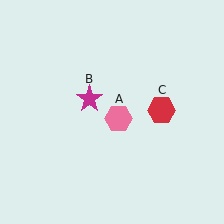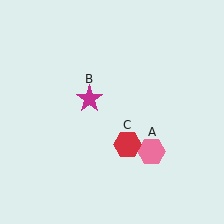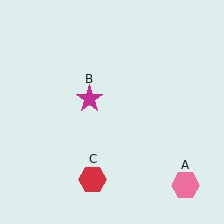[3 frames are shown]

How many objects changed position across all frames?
2 objects changed position: pink hexagon (object A), red hexagon (object C).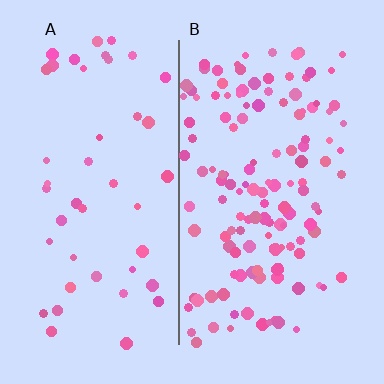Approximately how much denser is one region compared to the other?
Approximately 2.9× — region B over region A.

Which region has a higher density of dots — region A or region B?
B (the right).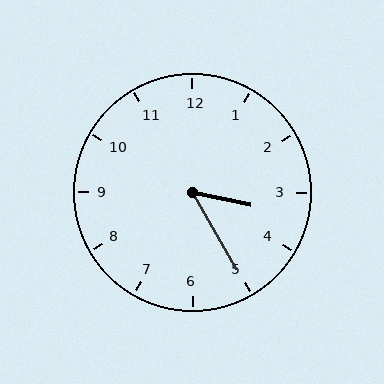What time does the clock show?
3:25.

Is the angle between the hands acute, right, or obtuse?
It is acute.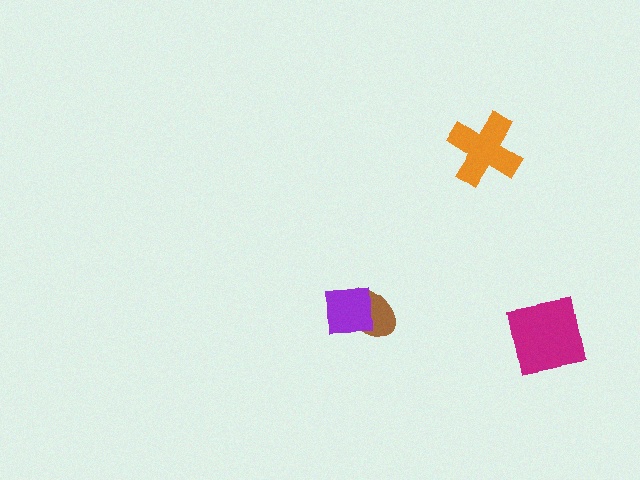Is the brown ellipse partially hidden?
Yes, it is partially covered by another shape.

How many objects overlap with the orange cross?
0 objects overlap with the orange cross.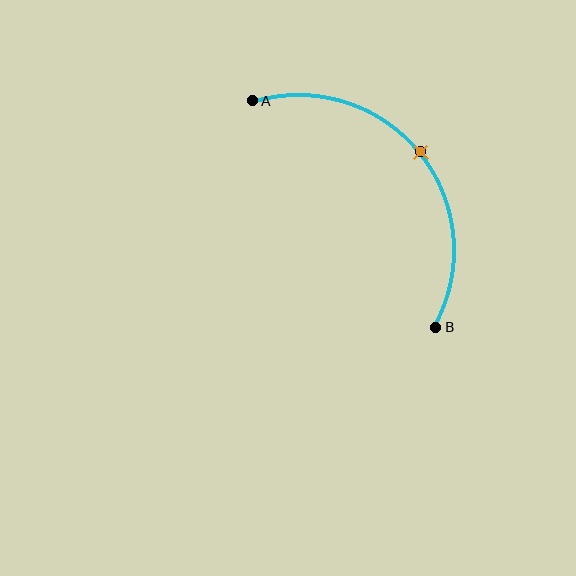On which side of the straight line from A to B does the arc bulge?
The arc bulges above and to the right of the straight line connecting A and B.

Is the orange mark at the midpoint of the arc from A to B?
Yes. The orange mark lies on the arc at equal arc-length from both A and B — it is the arc midpoint.